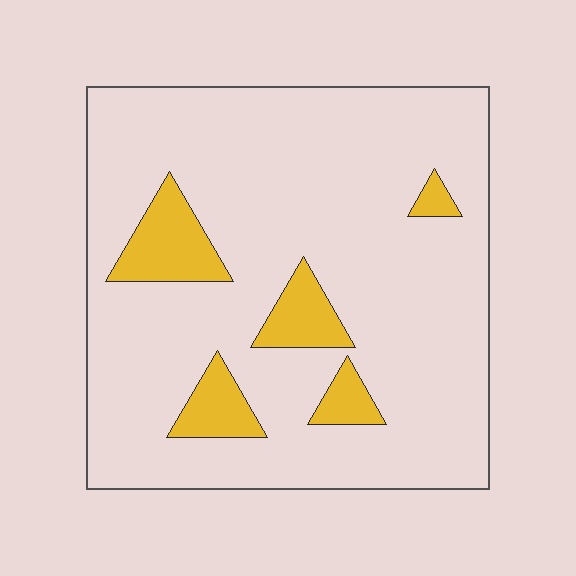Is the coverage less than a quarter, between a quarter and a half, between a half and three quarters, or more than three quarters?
Less than a quarter.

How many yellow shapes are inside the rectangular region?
5.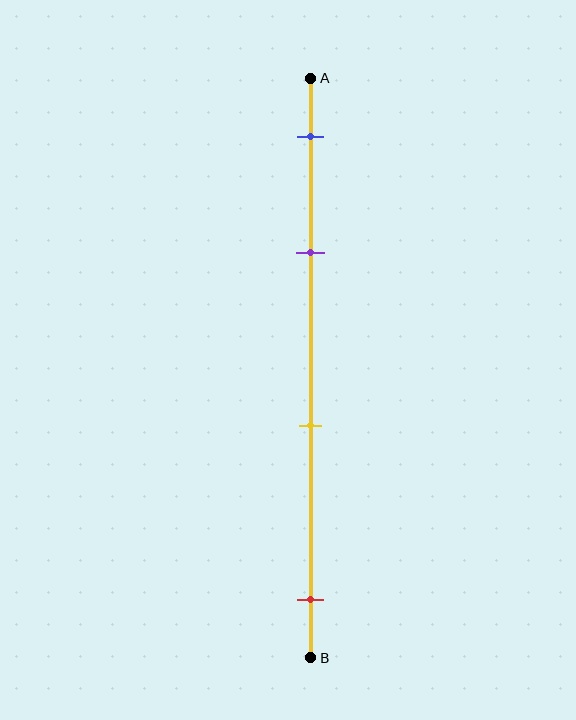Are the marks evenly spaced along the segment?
No, the marks are not evenly spaced.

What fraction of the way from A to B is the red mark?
The red mark is approximately 90% (0.9) of the way from A to B.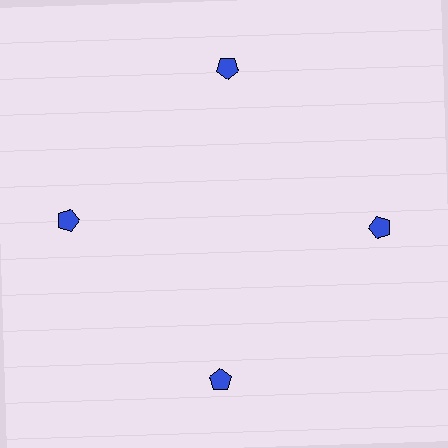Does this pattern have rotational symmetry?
Yes, this pattern has 4-fold rotational symmetry. It looks the same after rotating 90 degrees around the center.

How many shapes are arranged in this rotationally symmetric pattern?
There are 4 shapes, arranged in 4 groups of 1.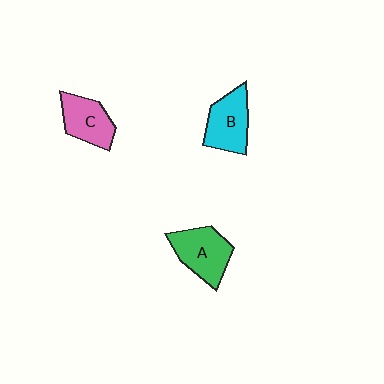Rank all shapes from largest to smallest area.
From largest to smallest: A (green), B (cyan), C (pink).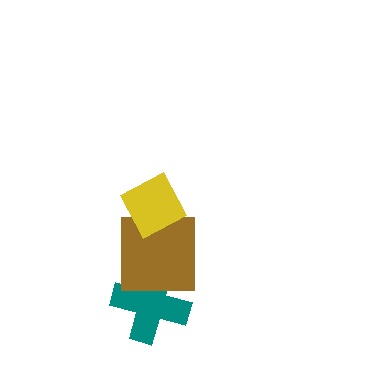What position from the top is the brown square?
The brown square is 2nd from the top.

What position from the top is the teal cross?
The teal cross is 3rd from the top.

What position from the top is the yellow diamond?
The yellow diamond is 1st from the top.